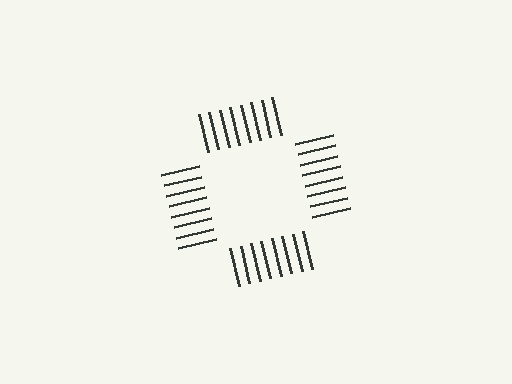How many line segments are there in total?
32 — 8 along each of the 4 edges.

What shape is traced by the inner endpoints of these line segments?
An illusory square — the line segments terminate on its edges but no continuous stroke is drawn.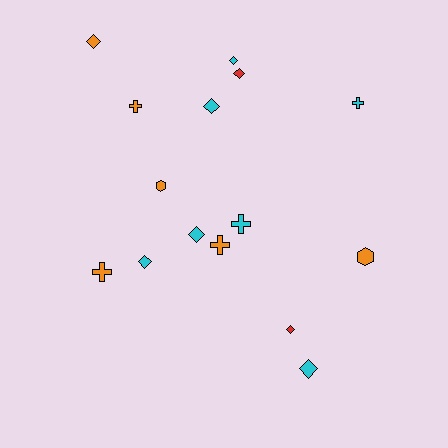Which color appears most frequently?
Cyan, with 7 objects.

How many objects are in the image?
There are 15 objects.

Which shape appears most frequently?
Diamond, with 8 objects.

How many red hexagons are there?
There are no red hexagons.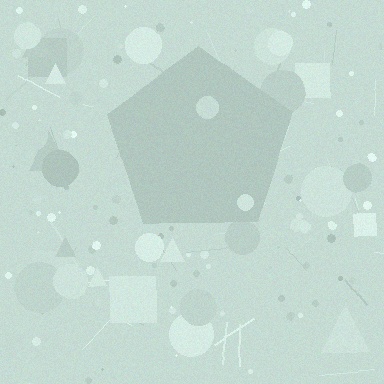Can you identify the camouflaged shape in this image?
The camouflaged shape is a pentagon.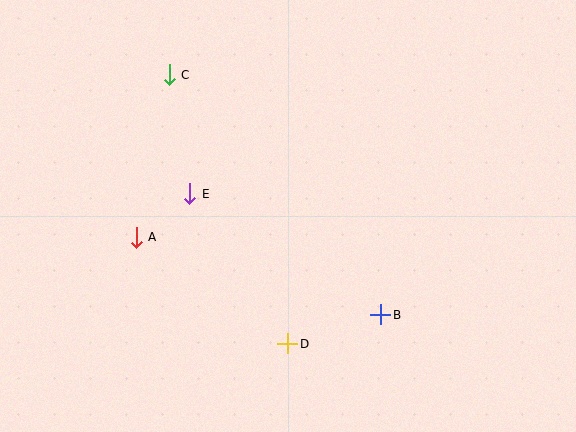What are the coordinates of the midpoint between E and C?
The midpoint between E and C is at (180, 134).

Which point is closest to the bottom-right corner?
Point B is closest to the bottom-right corner.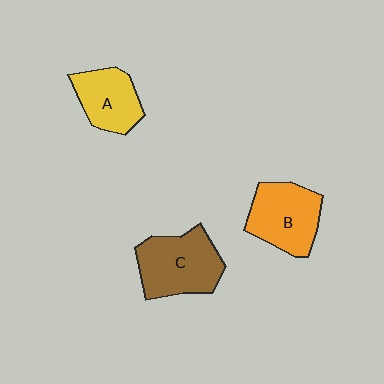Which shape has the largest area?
Shape C (brown).